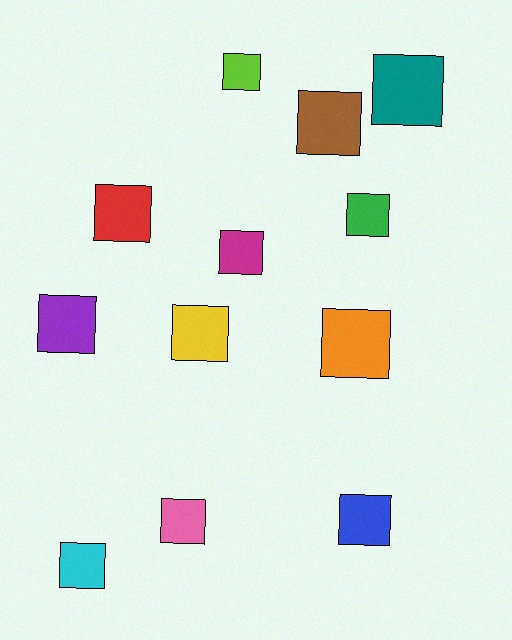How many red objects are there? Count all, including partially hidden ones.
There is 1 red object.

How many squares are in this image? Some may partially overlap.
There are 12 squares.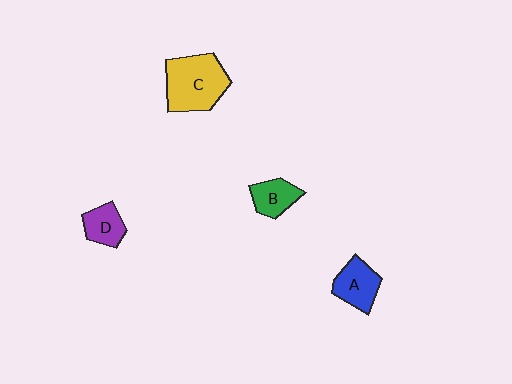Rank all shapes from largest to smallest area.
From largest to smallest: C (yellow), A (blue), B (green), D (purple).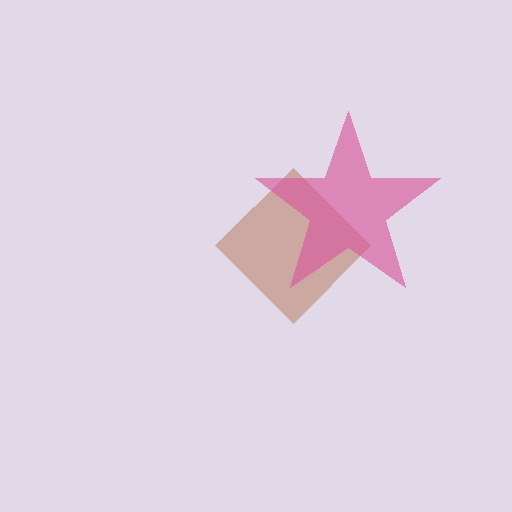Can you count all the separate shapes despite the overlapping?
Yes, there are 2 separate shapes.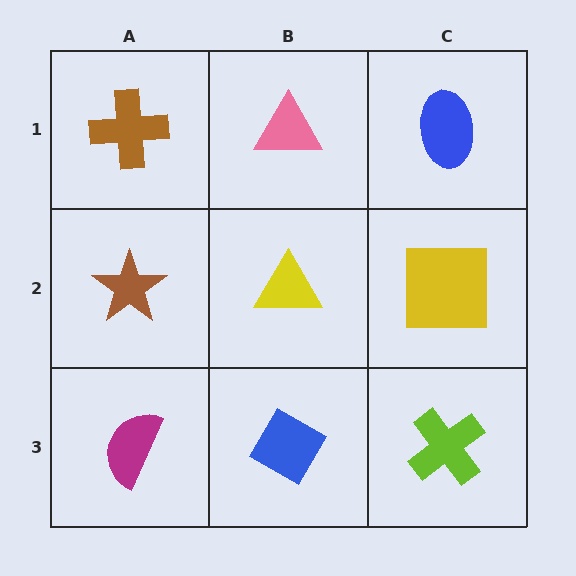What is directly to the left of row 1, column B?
A brown cross.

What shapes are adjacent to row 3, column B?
A yellow triangle (row 2, column B), a magenta semicircle (row 3, column A), a lime cross (row 3, column C).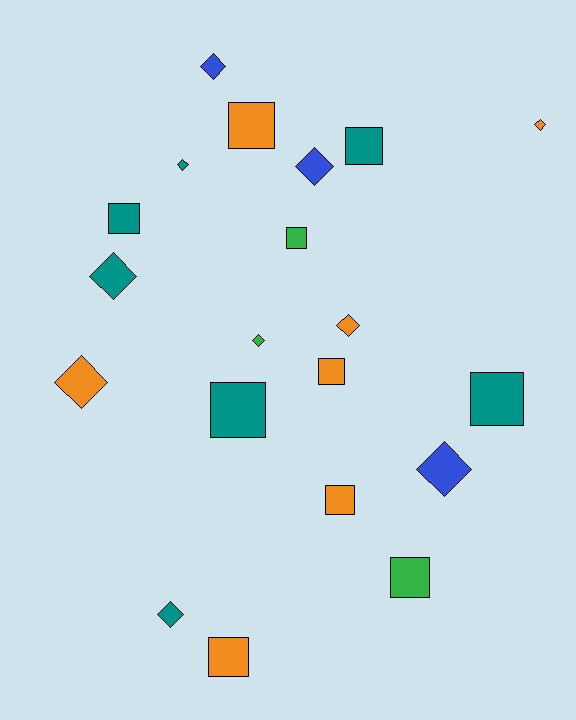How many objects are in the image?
There are 20 objects.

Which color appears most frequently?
Teal, with 7 objects.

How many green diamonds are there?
There is 1 green diamond.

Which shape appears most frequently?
Square, with 10 objects.